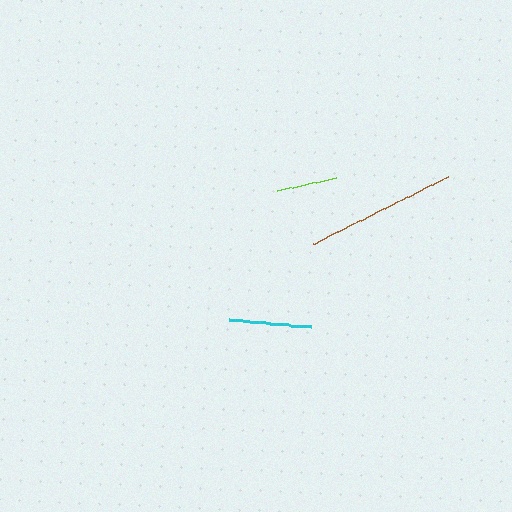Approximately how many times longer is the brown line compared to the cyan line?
The brown line is approximately 1.8 times the length of the cyan line.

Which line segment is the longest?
The brown line is the longest at approximately 151 pixels.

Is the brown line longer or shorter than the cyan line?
The brown line is longer than the cyan line.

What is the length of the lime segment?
The lime segment is approximately 61 pixels long.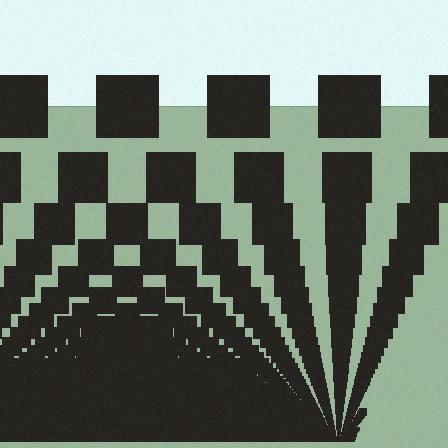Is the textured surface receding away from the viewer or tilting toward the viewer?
The surface appears to tilt toward the viewer. Texture elements get larger and sparser toward the top.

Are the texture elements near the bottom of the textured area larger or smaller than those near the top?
Smaller. The gradient is inverted — elements near the bottom are smaller and denser.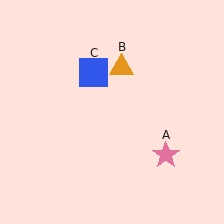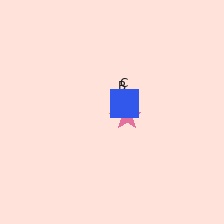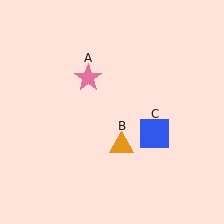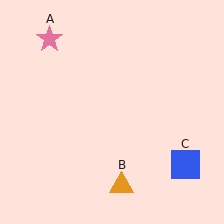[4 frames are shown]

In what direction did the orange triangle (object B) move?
The orange triangle (object B) moved down.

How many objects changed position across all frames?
3 objects changed position: pink star (object A), orange triangle (object B), blue square (object C).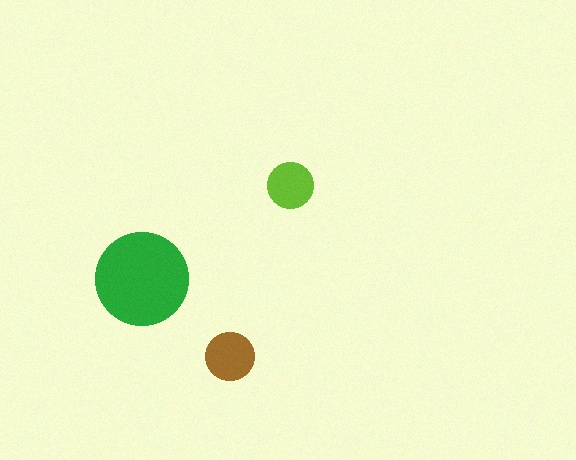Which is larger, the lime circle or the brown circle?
The brown one.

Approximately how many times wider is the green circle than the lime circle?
About 2 times wider.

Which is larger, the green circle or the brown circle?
The green one.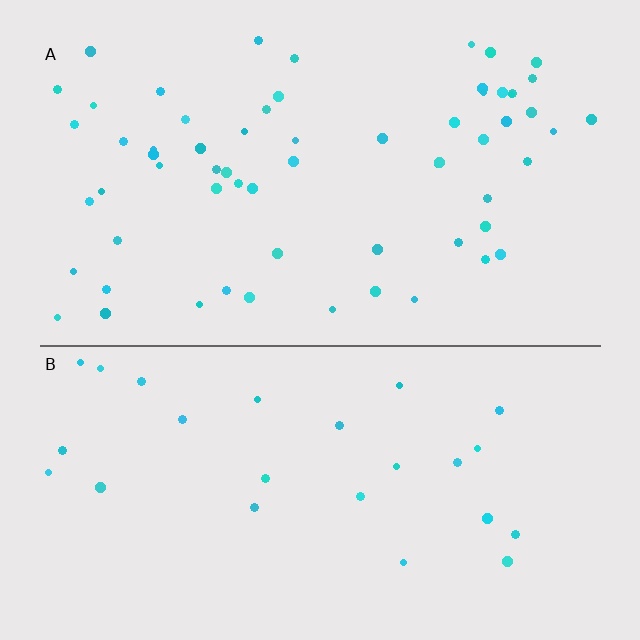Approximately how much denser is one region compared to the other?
Approximately 2.5× — region A over region B.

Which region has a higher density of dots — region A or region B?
A (the top).